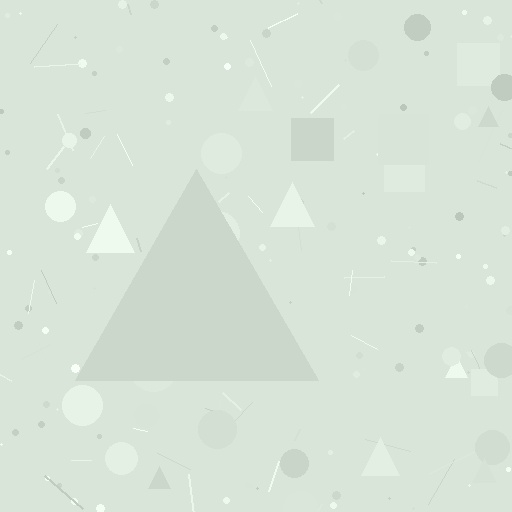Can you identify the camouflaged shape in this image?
The camouflaged shape is a triangle.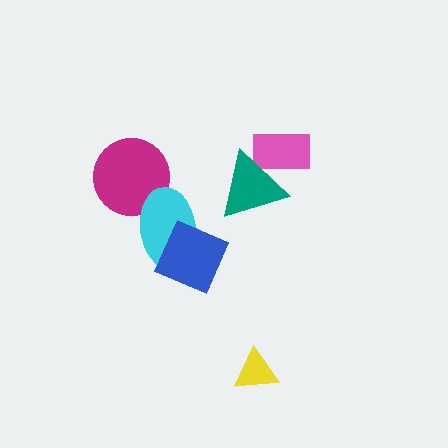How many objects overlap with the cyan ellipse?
2 objects overlap with the cyan ellipse.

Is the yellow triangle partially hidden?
No, no other shape covers it.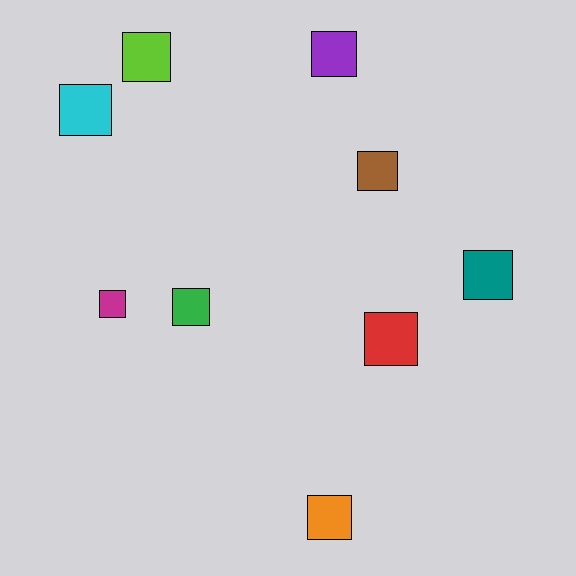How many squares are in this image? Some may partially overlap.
There are 9 squares.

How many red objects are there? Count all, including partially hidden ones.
There is 1 red object.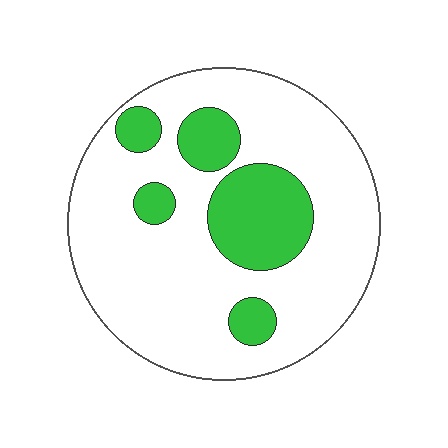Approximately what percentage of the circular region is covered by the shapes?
Approximately 20%.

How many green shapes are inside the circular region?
5.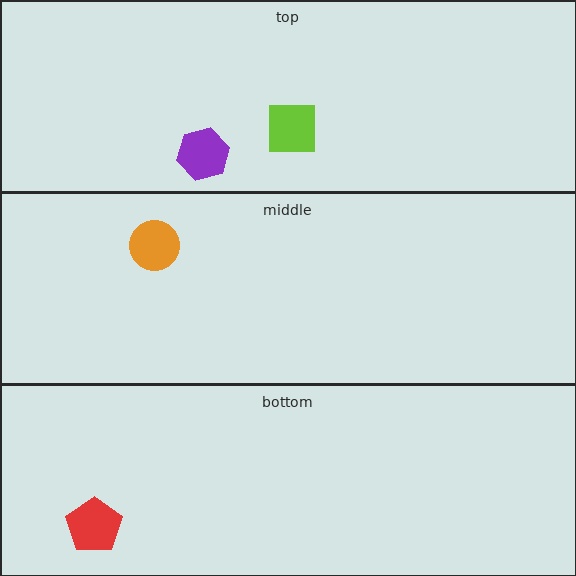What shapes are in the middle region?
The orange circle.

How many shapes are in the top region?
2.